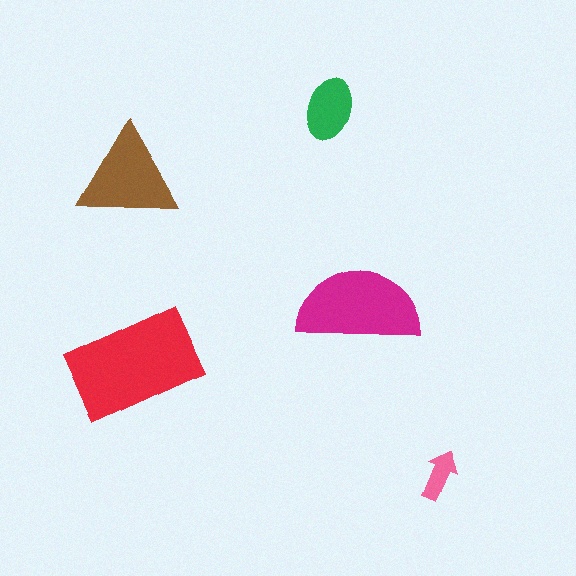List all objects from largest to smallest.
The red rectangle, the magenta semicircle, the brown triangle, the green ellipse, the pink arrow.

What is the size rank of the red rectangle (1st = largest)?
1st.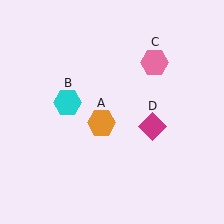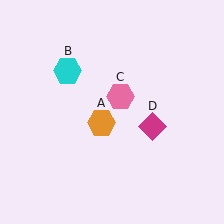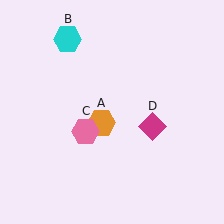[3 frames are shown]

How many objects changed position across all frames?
2 objects changed position: cyan hexagon (object B), pink hexagon (object C).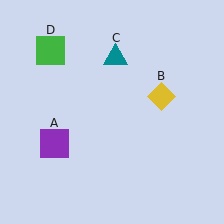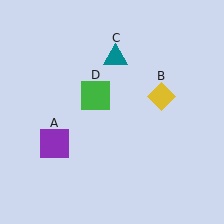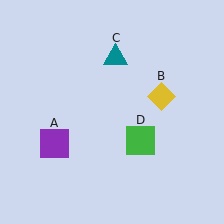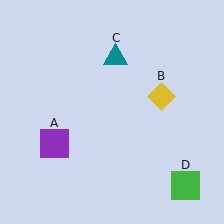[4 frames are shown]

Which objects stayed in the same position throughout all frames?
Purple square (object A) and yellow diamond (object B) and teal triangle (object C) remained stationary.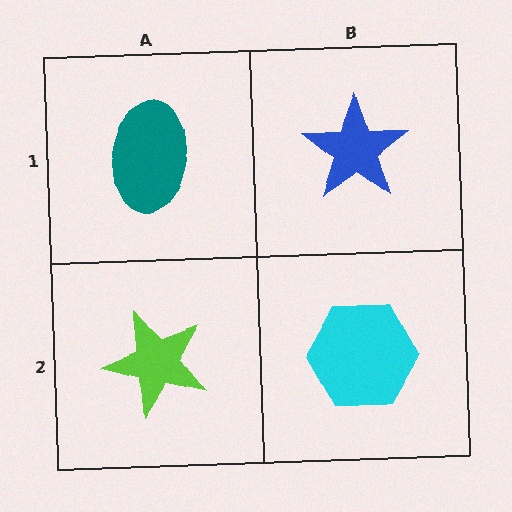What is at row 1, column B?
A blue star.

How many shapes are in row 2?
2 shapes.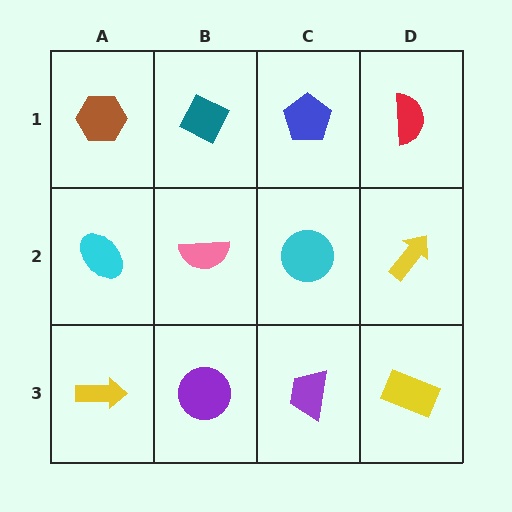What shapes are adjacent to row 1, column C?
A cyan circle (row 2, column C), a teal diamond (row 1, column B), a red semicircle (row 1, column D).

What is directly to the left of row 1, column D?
A blue pentagon.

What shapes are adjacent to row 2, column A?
A brown hexagon (row 1, column A), a yellow arrow (row 3, column A), a pink semicircle (row 2, column B).